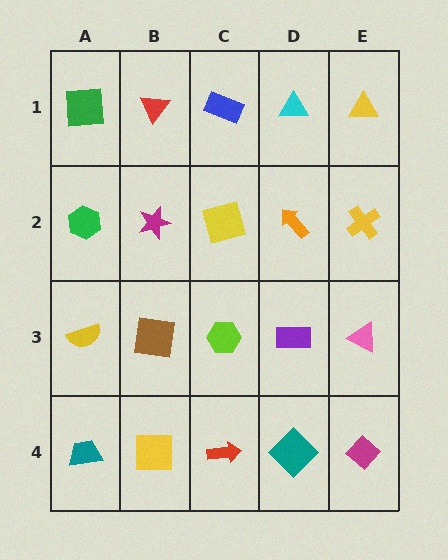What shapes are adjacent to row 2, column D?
A cyan triangle (row 1, column D), a purple rectangle (row 3, column D), a yellow square (row 2, column C), a yellow cross (row 2, column E).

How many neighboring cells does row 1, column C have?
3.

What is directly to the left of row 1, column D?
A blue rectangle.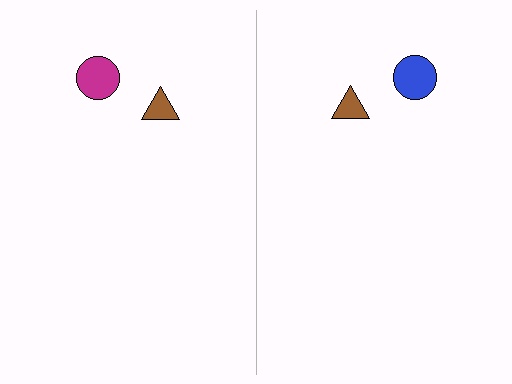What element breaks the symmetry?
The blue circle on the right side breaks the symmetry — its mirror counterpart is magenta.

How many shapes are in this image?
There are 4 shapes in this image.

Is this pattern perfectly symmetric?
No, the pattern is not perfectly symmetric. The blue circle on the right side breaks the symmetry — its mirror counterpart is magenta.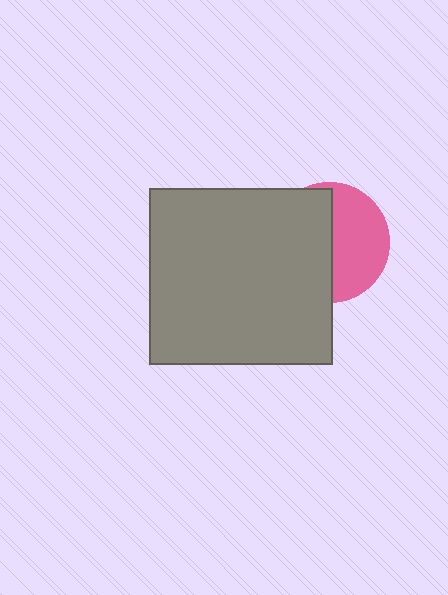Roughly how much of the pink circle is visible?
About half of it is visible (roughly 47%).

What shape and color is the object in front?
The object in front is a gray rectangle.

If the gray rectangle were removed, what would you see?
You would see the complete pink circle.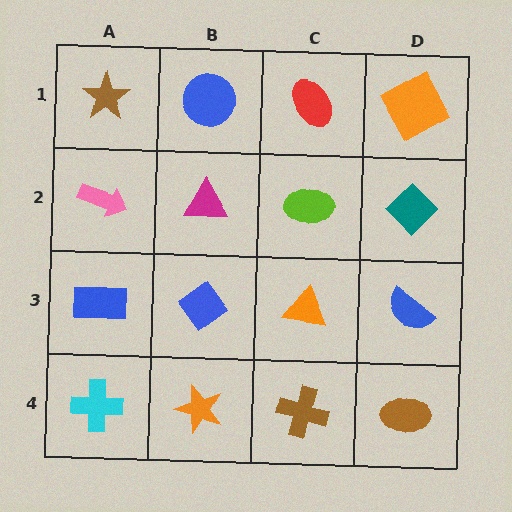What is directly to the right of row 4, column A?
An orange star.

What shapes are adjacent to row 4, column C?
An orange triangle (row 3, column C), an orange star (row 4, column B), a brown ellipse (row 4, column D).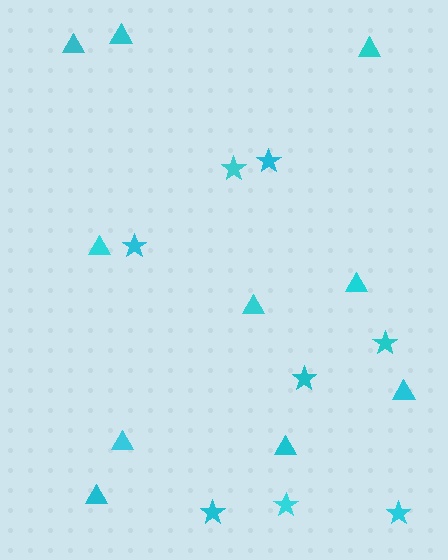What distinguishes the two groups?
There are 2 groups: one group of stars (8) and one group of triangles (10).